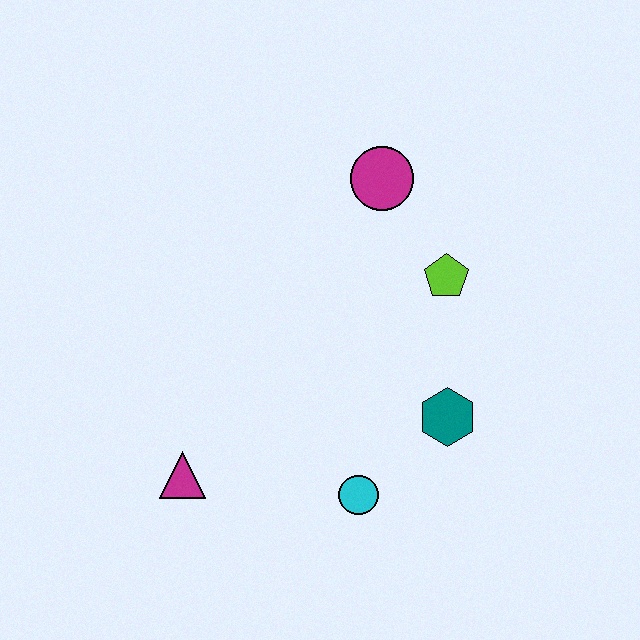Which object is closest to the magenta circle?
The lime pentagon is closest to the magenta circle.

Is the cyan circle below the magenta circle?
Yes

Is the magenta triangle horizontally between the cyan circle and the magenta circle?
No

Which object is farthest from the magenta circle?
The magenta triangle is farthest from the magenta circle.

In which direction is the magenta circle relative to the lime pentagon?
The magenta circle is above the lime pentagon.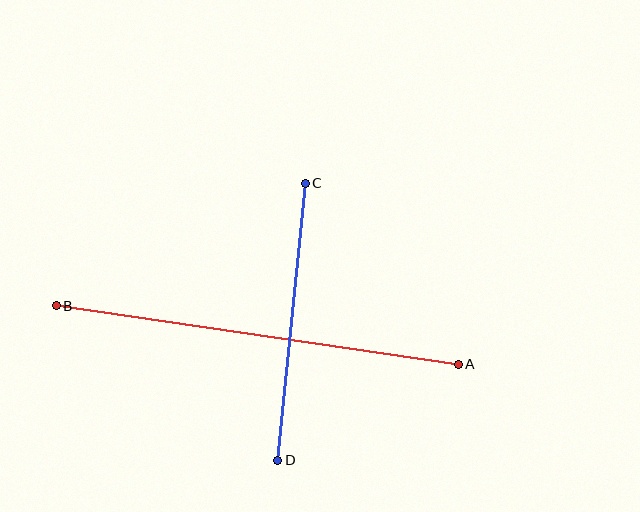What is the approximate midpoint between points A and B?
The midpoint is at approximately (257, 335) pixels.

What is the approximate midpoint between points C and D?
The midpoint is at approximately (291, 322) pixels.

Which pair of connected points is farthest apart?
Points A and B are farthest apart.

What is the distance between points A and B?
The distance is approximately 406 pixels.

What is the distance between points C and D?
The distance is approximately 278 pixels.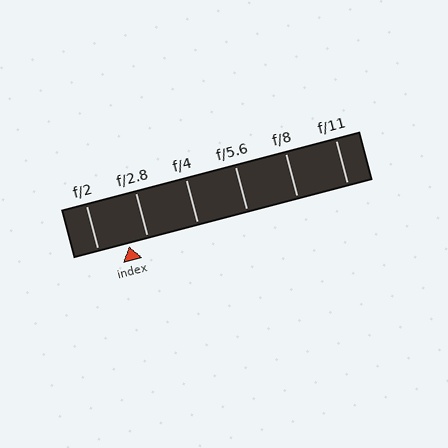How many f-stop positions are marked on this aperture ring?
There are 6 f-stop positions marked.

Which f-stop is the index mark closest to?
The index mark is closest to f/2.8.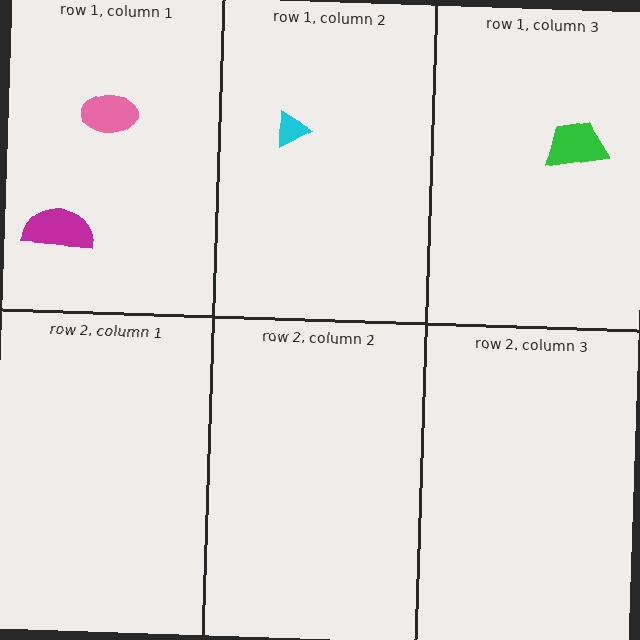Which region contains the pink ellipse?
The row 1, column 1 region.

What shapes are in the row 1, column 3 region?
The green trapezoid.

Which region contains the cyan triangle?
The row 1, column 2 region.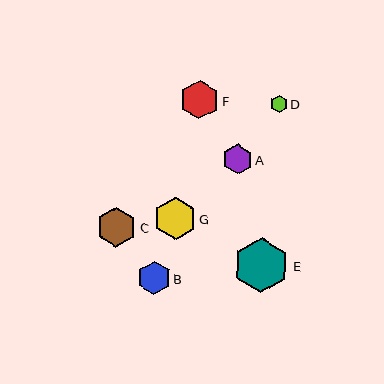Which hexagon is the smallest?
Hexagon D is the smallest with a size of approximately 16 pixels.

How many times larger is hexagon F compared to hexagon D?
Hexagon F is approximately 2.3 times the size of hexagon D.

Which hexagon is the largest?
Hexagon E is the largest with a size of approximately 55 pixels.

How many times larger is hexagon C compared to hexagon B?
Hexagon C is approximately 1.2 times the size of hexagon B.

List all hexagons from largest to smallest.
From largest to smallest: E, G, C, F, B, A, D.